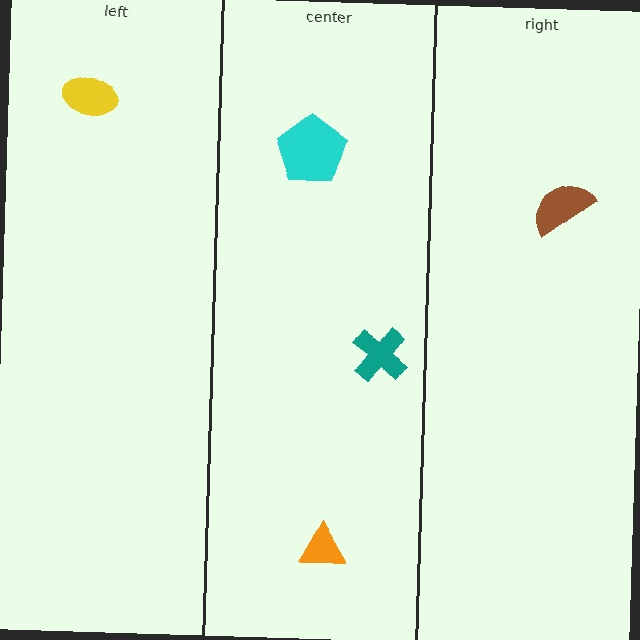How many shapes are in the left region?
1.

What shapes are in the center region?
The orange triangle, the cyan pentagon, the teal cross.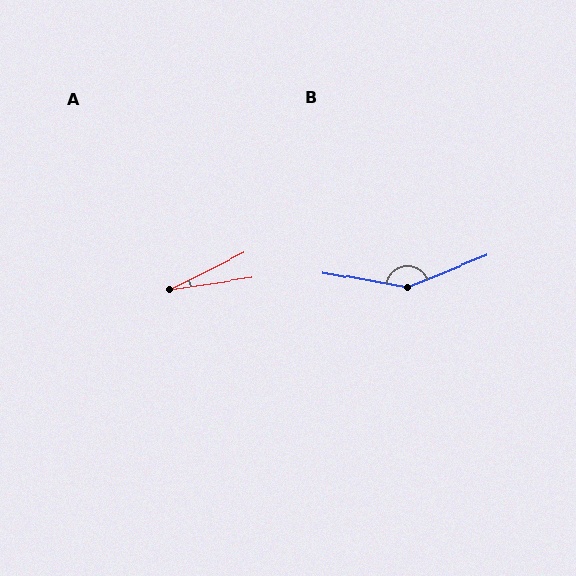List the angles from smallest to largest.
A (18°), B (148°).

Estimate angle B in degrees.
Approximately 148 degrees.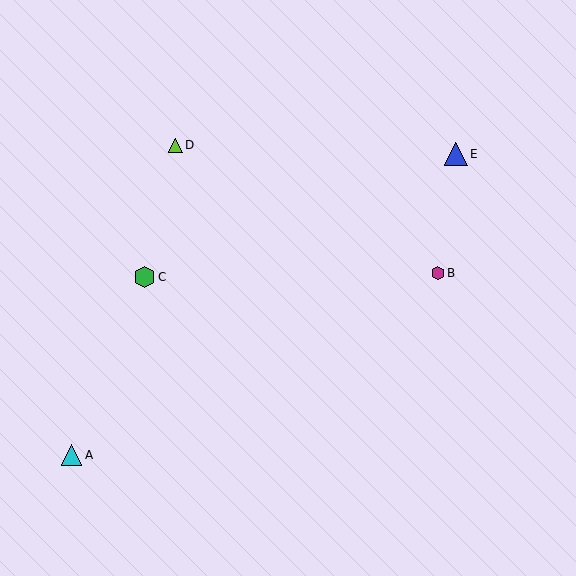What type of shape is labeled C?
Shape C is a green hexagon.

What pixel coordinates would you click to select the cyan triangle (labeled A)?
Click at (71, 455) to select the cyan triangle A.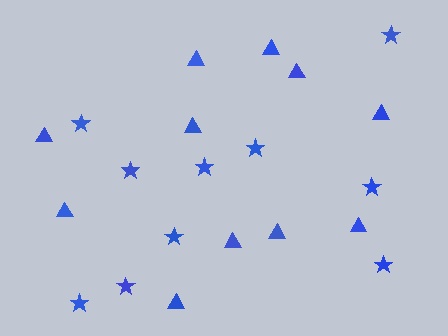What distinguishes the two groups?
There are 2 groups: one group of triangles (11) and one group of stars (10).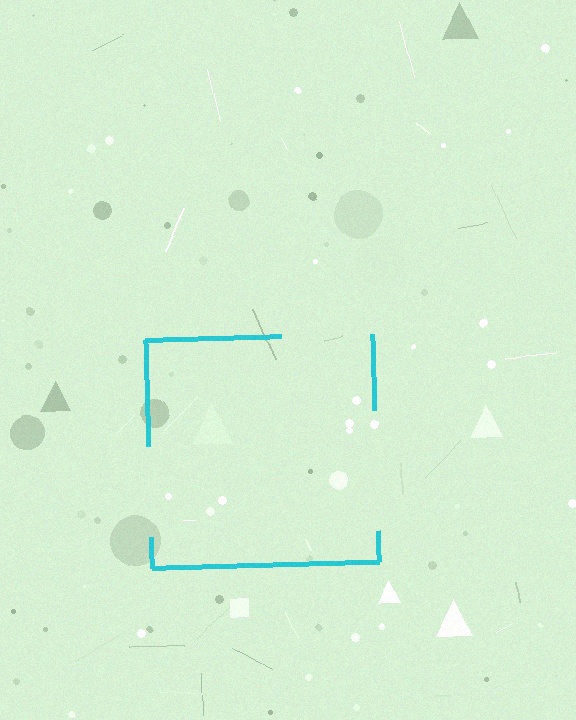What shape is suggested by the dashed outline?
The dashed outline suggests a square.